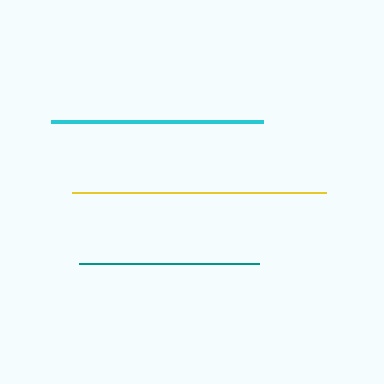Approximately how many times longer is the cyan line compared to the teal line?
The cyan line is approximately 1.2 times the length of the teal line.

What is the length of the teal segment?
The teal segment is approximately 180 pixels long.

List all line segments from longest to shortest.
From longest to shortest: yellow, cyan, teal.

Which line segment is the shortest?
The teal line is the shortest at approximately 180 pixels.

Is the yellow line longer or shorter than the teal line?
The yellow line is longer than the teal line.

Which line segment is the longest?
The yellow line is the longest at approximately 254 pixels.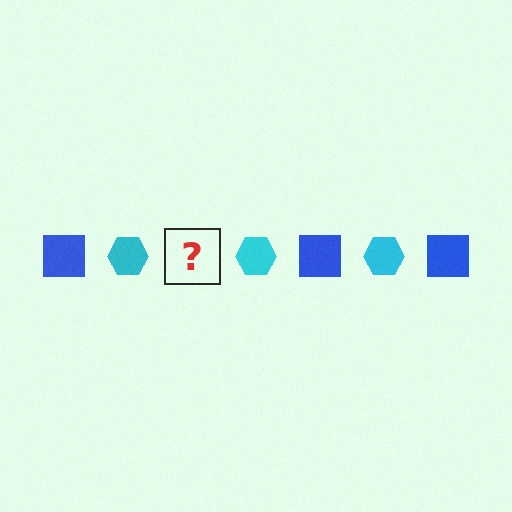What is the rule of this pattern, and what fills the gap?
The rule is that the pattern alternates between blue square and cyan hexagon. The gap should be filled with a blue square.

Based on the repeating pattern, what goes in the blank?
The blank should be a blue square.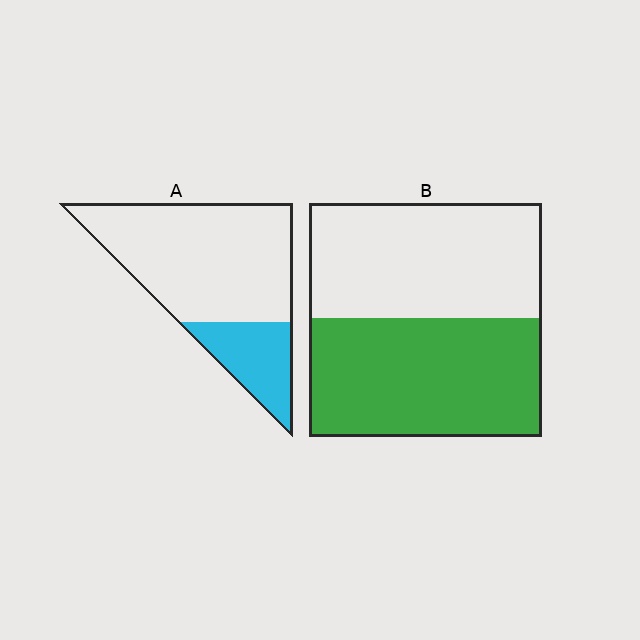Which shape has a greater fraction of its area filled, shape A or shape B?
Shape B.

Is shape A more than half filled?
No.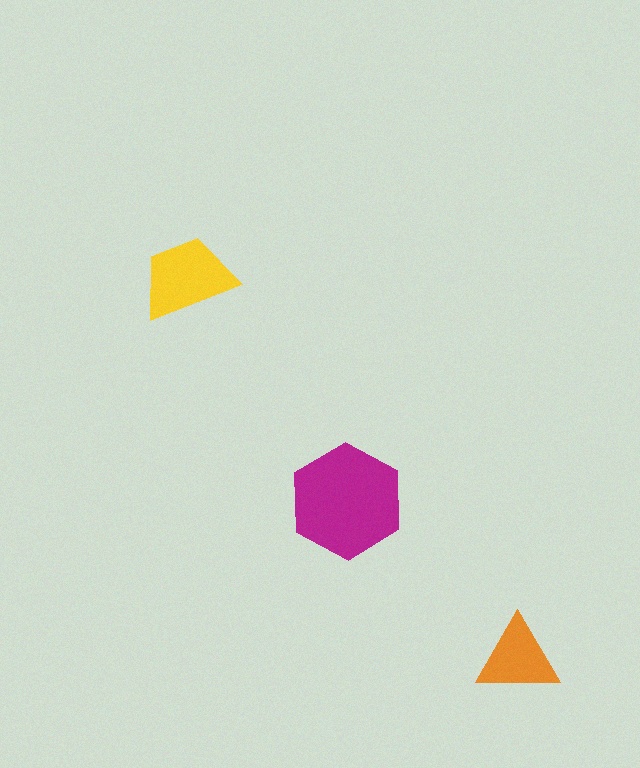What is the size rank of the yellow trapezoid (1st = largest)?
2nd.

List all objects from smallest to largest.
The orange triangle, the yellow trapezoid, the magenta hexagon.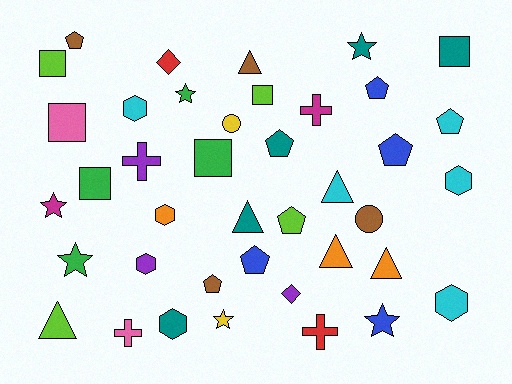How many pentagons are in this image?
There are 8 pentagons.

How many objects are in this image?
There are 40 objects.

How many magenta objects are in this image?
There are 2 magenta objects.